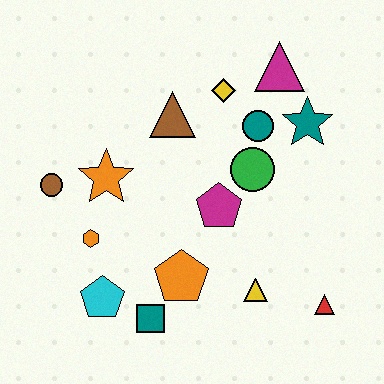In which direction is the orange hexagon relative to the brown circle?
The orange hexagon is below the brown circle.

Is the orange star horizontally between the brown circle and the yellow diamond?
Yes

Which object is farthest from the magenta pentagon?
The brown circle is farthest from the magenta pentagon.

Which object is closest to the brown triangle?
The yellow diamond is closest to the brown triangle.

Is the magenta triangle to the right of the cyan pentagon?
Yes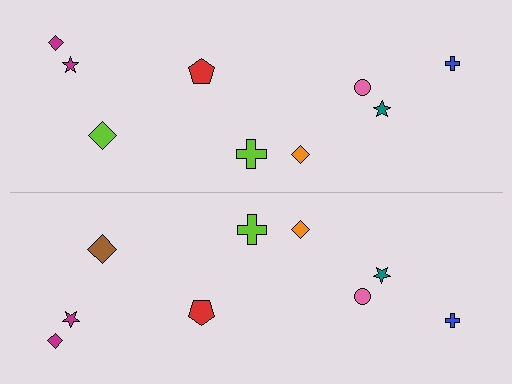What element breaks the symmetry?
The brown diamond on the bottom side breaks the symmetry — its mirror counterpart is lime.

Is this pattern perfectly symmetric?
No, the pattern is not perfectly symmetric. The brown diamond on the bottom side breaks the symmetry — its mirror counterpart is lime.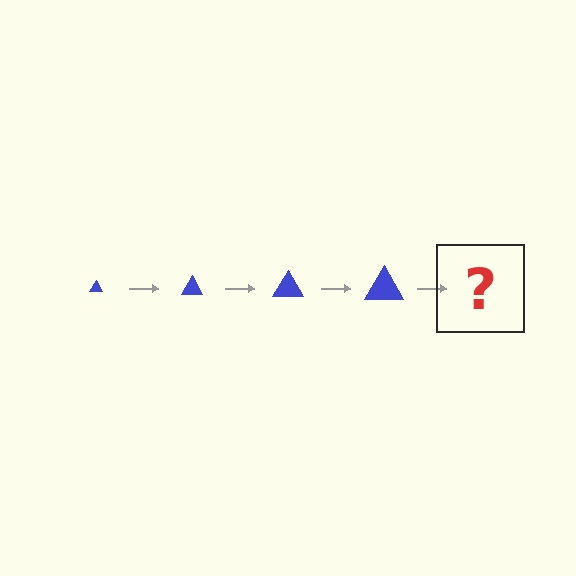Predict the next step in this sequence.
The next step is a blue triangle, larger than the previous one.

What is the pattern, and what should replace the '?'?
The pattern is that the triangle gets progressively larger each step. The '?' should be a blue triangle, larger than the previous one.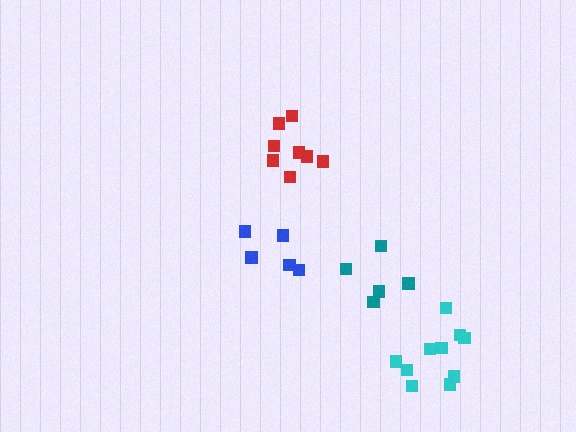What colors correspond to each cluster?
The clusters are colored: red, teal, blue, cyan.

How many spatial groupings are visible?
There are 4 spatial groupings.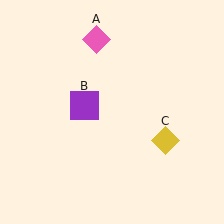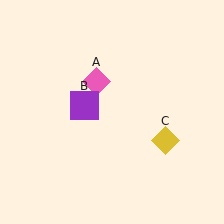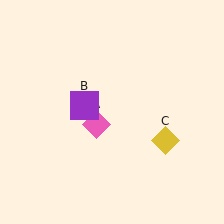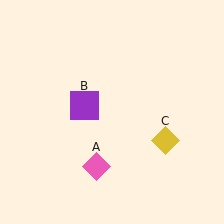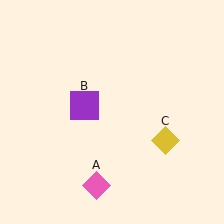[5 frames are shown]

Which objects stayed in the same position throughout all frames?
Purple square (object B) and yellow diamond (object C) remained stationary.